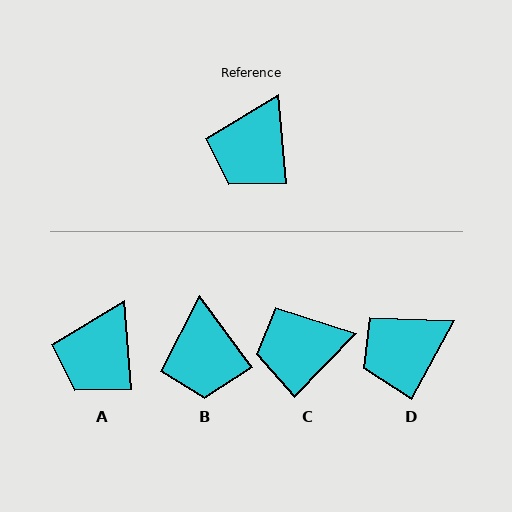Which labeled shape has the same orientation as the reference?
A.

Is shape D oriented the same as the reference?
No, it is off by about 33 degrees.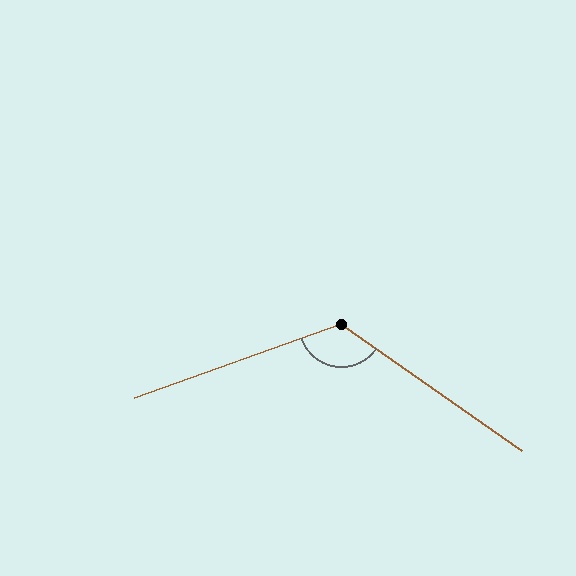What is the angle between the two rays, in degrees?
Approximately 125 degrees.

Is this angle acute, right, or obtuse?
It is obtuse.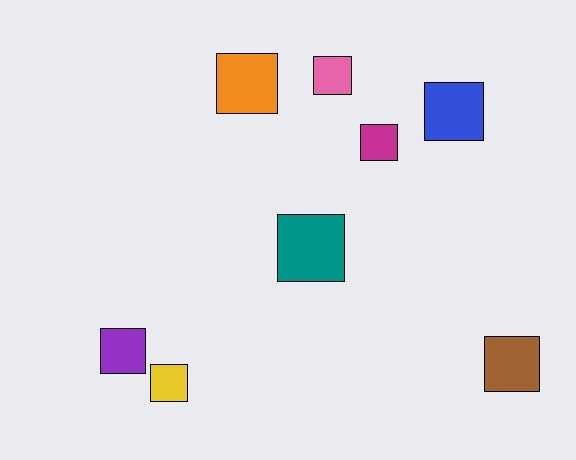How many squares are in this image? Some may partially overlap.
There are 8 squares.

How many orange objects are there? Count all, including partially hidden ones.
There is 1 orange object.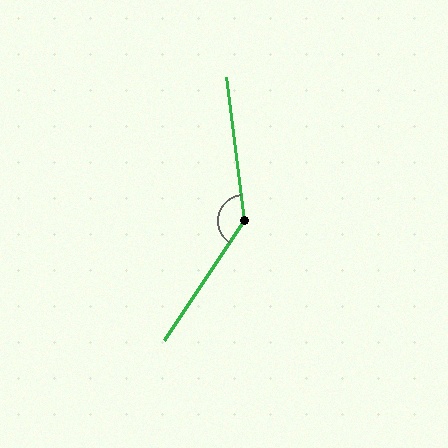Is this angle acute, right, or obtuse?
It is obtuse.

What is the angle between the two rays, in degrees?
Approximately 139 degrees.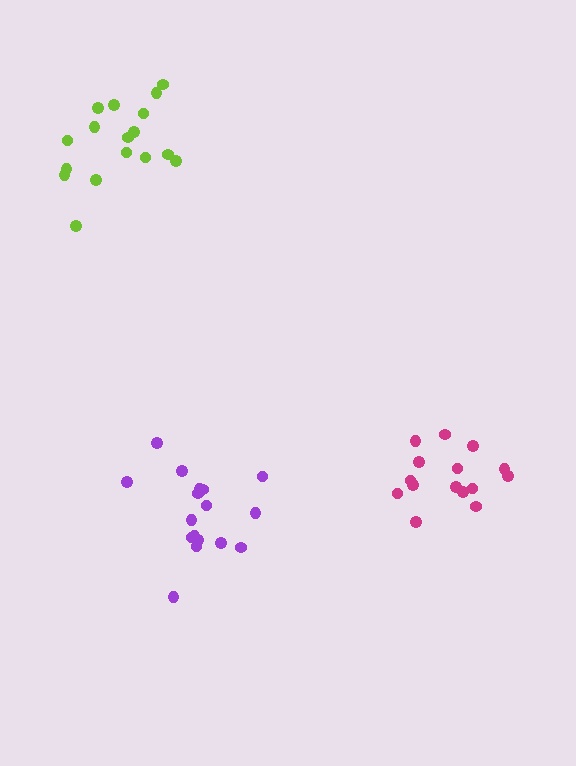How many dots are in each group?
Group 1: 17 dots, Group 2: 17 dots, Group 3: 15 dots (49 total).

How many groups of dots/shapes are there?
There are 3 groups.